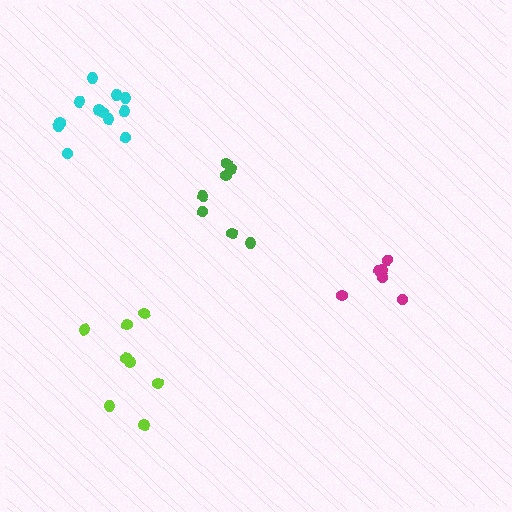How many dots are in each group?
Group 1: 7 dots, Group 2: 12 dots, Group 3: 6 dots, Group 4: 8 dots (33 total).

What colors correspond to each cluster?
The clusters are colored: green, cyan, magenta, lime.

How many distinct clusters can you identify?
There are 4 distinct clusters.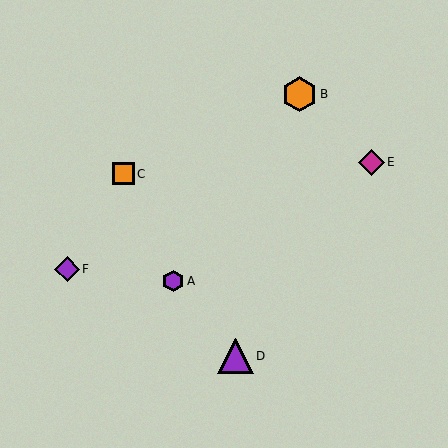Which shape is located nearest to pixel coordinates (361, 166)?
The magenta diamond (labeled E) at (371, 162) is nearest to that location.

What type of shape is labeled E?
Shape E is a magenta diamond.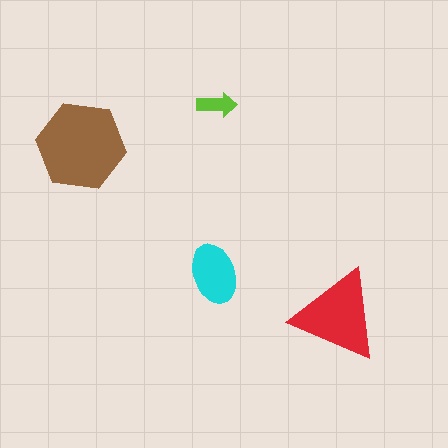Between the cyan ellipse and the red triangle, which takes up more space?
The red triangle.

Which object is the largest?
The brown hexagon.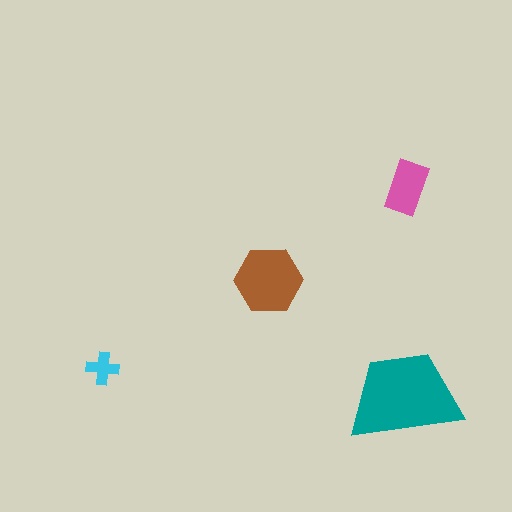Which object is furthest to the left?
The cyan cross is leftmost.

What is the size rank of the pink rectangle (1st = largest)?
3rd.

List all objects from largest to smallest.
The teal trapezoid, the brown hexagon, the pink rectangle, the cyan cross.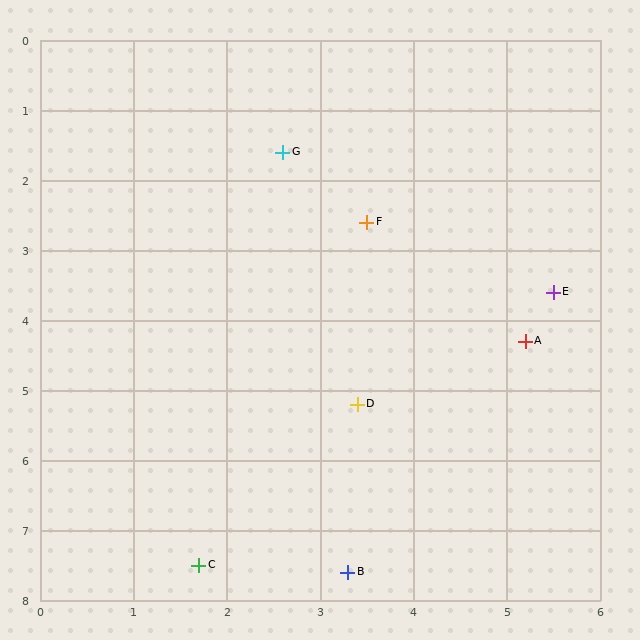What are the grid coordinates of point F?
Point F is at approximately (3.5, 2.6).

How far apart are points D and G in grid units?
Points D and G are about 3.7 grid units apart.